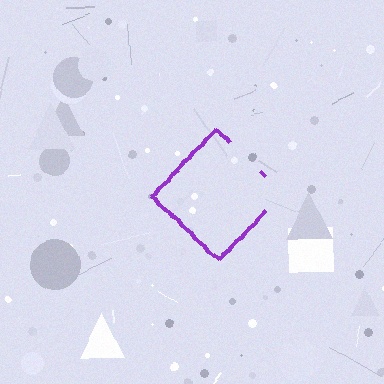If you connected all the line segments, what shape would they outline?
They would outline a diamond.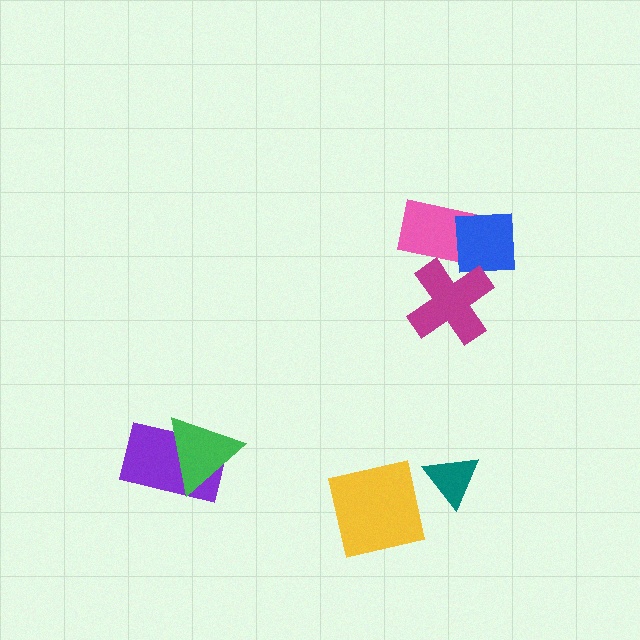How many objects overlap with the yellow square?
0 objects overlap with the yellow square.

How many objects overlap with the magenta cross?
2 objects overlap with the magenta cross.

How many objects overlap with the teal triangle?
0 objects overlap with the teal triangle.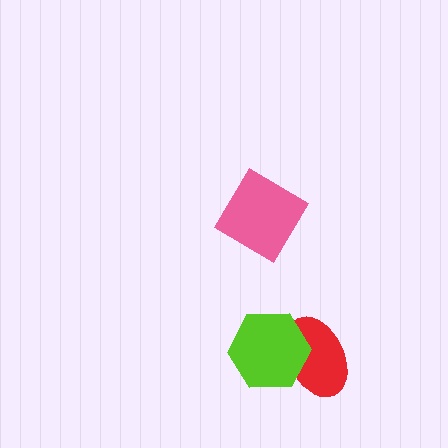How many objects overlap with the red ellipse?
1 object overlaps with the red ellipse.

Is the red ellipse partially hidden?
Yes, it is partially covered by another shape.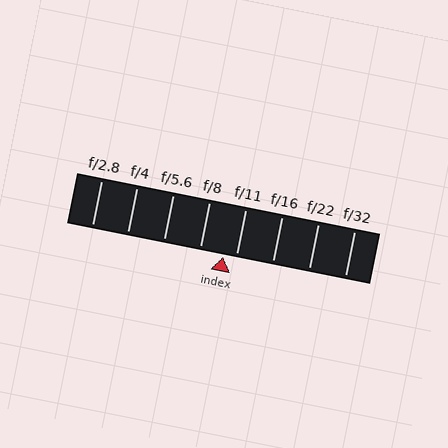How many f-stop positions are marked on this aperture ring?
There are 8 f-stop positions marked.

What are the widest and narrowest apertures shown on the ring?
The widest aperture shown is f/2.8 and the narrowest is f/32.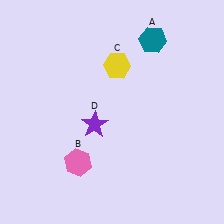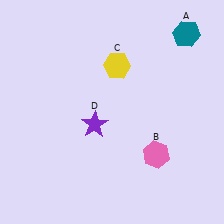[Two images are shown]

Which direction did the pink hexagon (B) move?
The pink hexagon (B) moved right.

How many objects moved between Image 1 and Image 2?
2 objects moved between the two images.